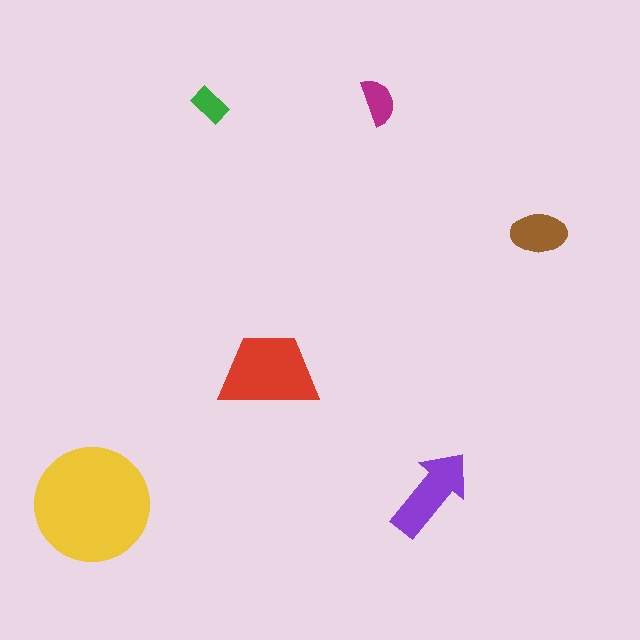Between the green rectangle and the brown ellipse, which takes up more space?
The brown ellipse.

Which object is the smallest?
The green rectangle.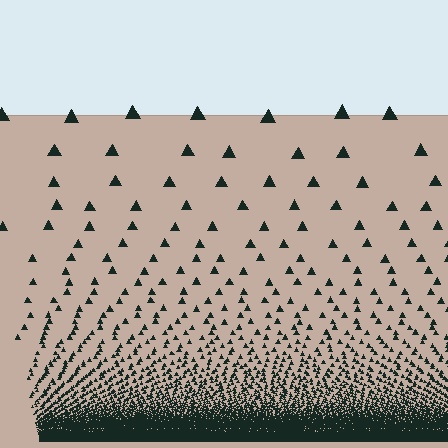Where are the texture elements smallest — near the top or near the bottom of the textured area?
Near the bottom.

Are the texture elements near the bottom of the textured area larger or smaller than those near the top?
Smaller. The gradient is inverted — elements near the bottom are smaller and denser.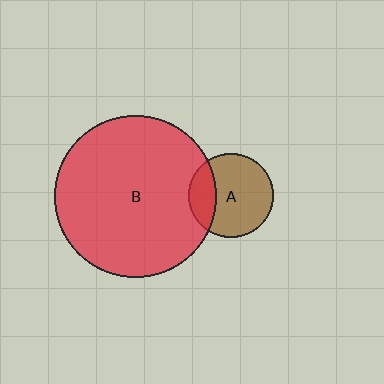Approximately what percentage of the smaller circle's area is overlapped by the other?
Approximately 25%.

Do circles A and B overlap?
Yes.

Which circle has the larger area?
Circle B (red).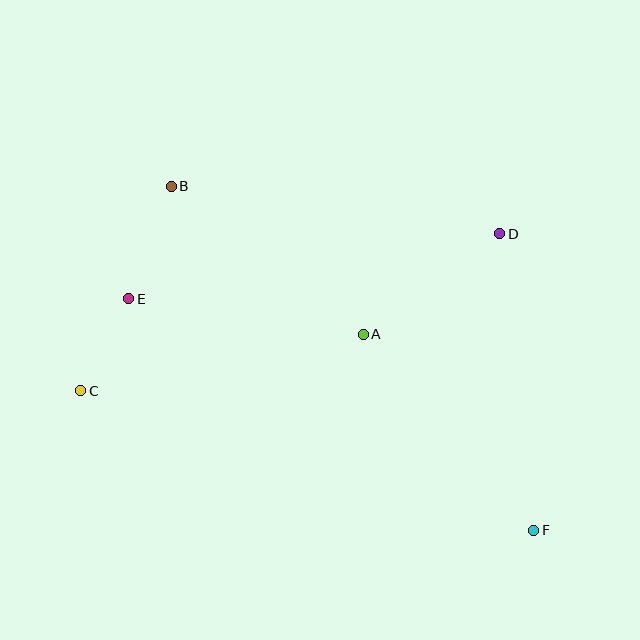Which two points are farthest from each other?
Points B and F are farthest from each other.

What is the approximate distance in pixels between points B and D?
The distance between B and D is approximately 332 pixels.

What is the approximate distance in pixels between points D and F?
The distance between D and F is approximately 298 pixels.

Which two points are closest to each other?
Points C and E are closest to each other.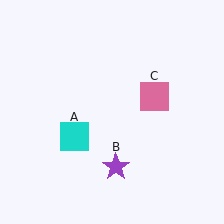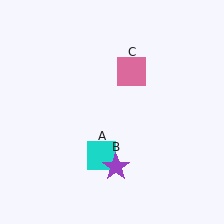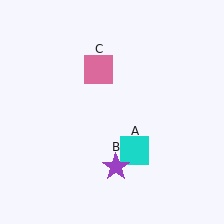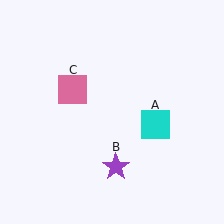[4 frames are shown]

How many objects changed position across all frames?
2 objects changed position: cyan square (object A), pink square (object C).